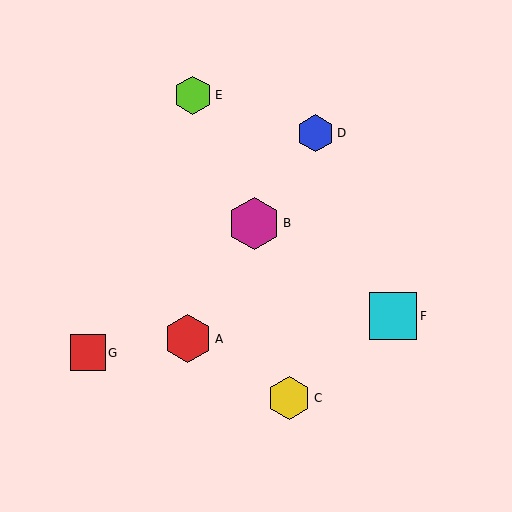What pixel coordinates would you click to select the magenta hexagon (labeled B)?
Click at (254, 223) to select the magenta hexagon B.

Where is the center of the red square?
The center of the red square is at (88, 353).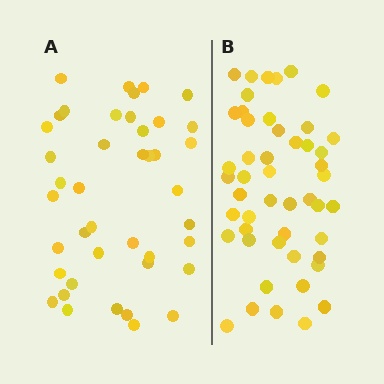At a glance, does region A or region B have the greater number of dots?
Region B (the right region) has more dots.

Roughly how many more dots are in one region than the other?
Region B has roughly 8 or so more dots than region A.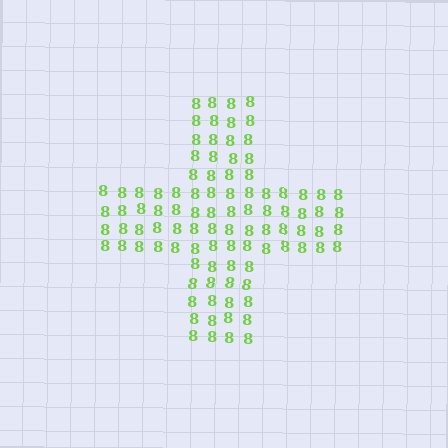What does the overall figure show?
The overall figure shows a cross.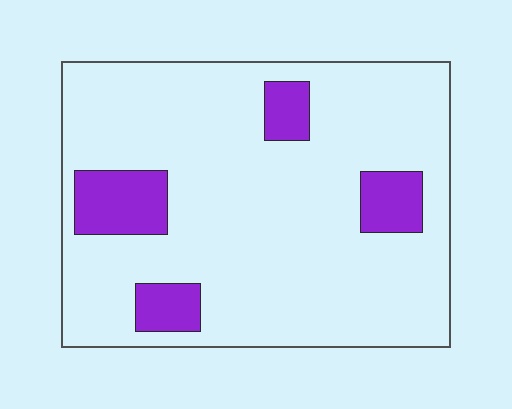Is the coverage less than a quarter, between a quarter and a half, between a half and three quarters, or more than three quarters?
Less than a quarter.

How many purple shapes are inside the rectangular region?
4.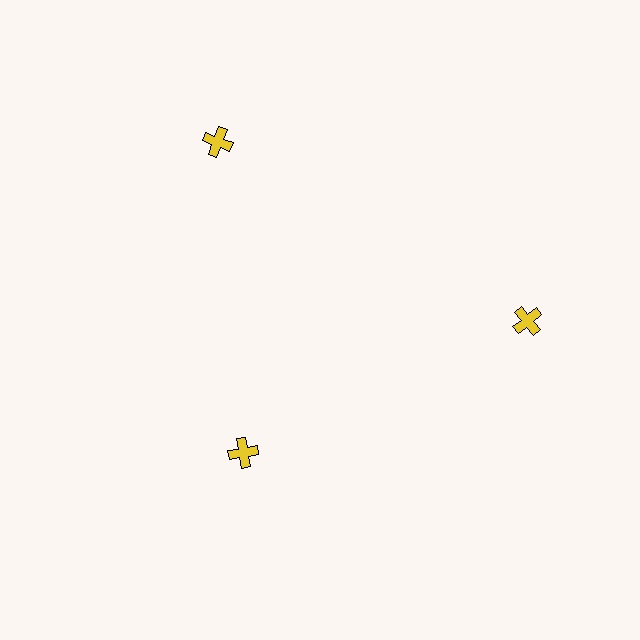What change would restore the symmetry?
The symmetry would be restored by moving it outward, back onto the ring so that all 3 crosses sit at equal angles and equal distance from the center.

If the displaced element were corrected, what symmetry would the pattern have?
It would have 3-fold rotational symmetry — the pattern would map onto itself every 120 degrees.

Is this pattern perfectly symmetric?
No. The 3 yellow crosses are arranged in a ring, but one element near the 7 o'clock position is pulled inward toward the center, breaking the 3-fold rotational symmetry.